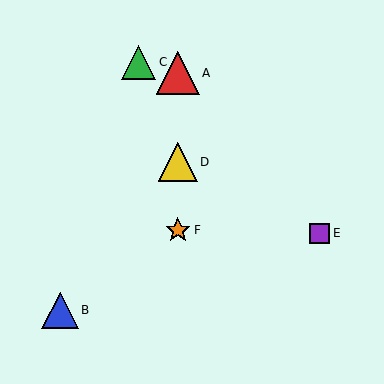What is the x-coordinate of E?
Object E is at x≈319.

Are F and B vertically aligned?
No, F is at x≈178 and B is at x≈60.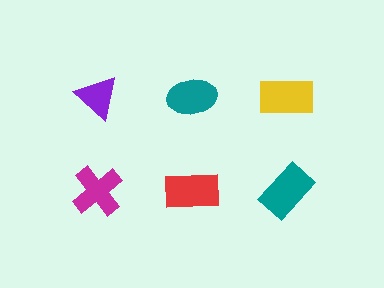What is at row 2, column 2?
A red rectangle.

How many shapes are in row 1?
3 shapes.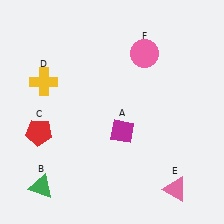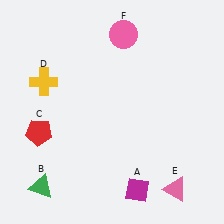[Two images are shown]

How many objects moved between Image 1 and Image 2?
2 objects moved between the two images.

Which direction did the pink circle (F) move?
The pink circle (F) moved left.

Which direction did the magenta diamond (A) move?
The magenta diamond (A) moved down.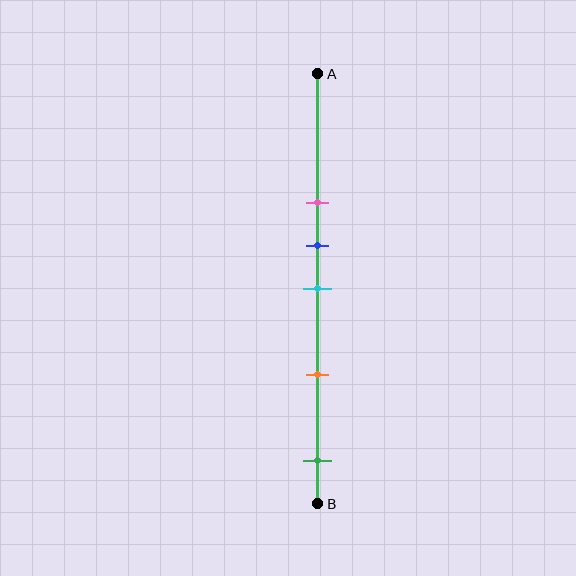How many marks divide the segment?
There are 5 marks dividing the segment.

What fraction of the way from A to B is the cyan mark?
The cyan mark is approximately 50% (0.5) of the way from A to B.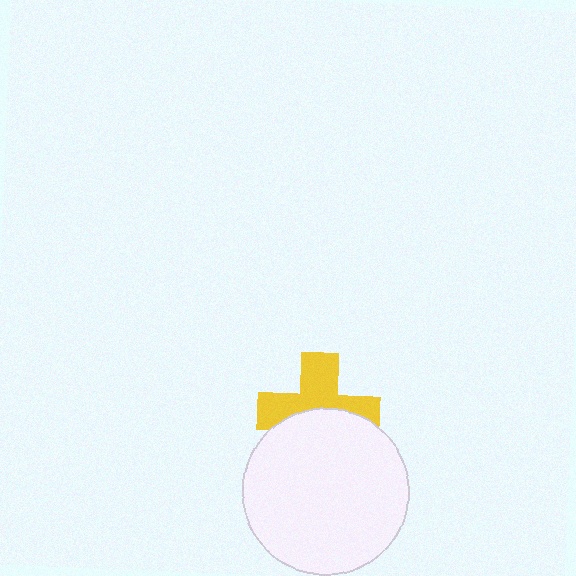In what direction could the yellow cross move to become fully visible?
The yellow cross could move up. That would shift it out from behind the white circle entirely.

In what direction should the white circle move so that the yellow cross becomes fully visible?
The white circle should move down. That is the shortest direction to clear the overlap and leave the yellow cross fully visible.